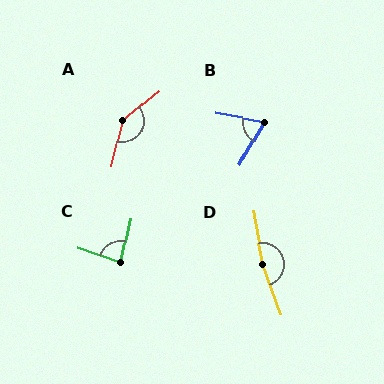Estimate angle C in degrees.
Approximately 84 degrees.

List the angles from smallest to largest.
B (71°), C (84°), A (141°), D (169°).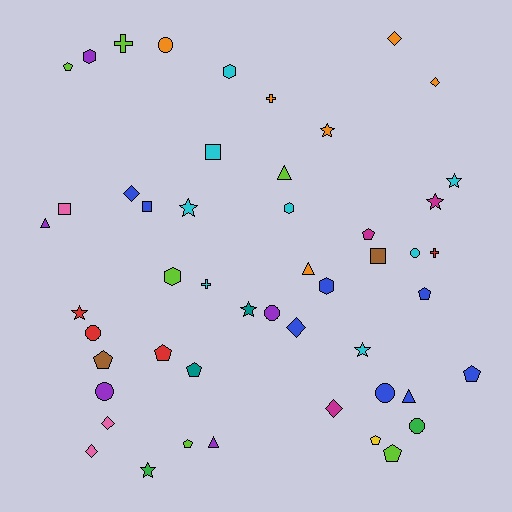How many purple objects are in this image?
There are 5 purple objects.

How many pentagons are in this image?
There are 10 pentagons.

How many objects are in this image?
There are 50 objects.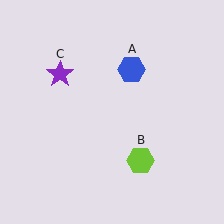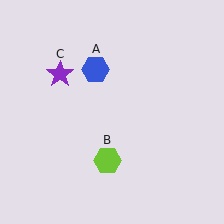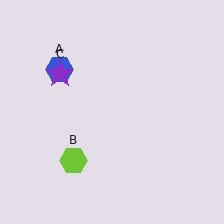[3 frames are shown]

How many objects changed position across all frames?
2 objects changed position: blue hexagon (object A), lime hexagon (object B).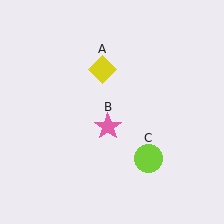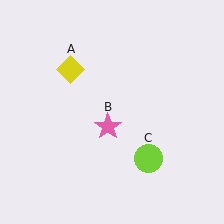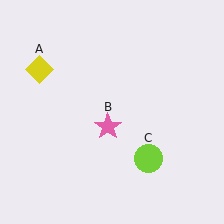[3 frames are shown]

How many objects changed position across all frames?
1 object changed position: yellow diamond (object A).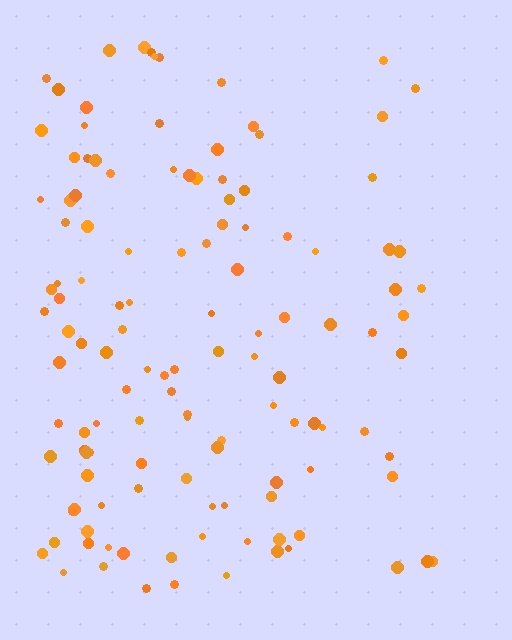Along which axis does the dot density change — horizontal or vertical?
Horizontal.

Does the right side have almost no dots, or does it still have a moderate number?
Still a moderate number, just noticeably fewer than the left.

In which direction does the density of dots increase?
From right to left, with the left side densest.